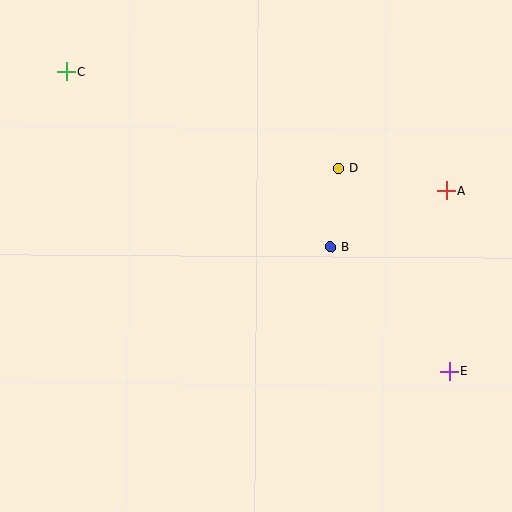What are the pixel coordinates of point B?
Point B is at (330, 247).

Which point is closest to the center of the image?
Point B at (330, 247) is closest to the center.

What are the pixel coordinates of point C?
Point C is at (66, 71).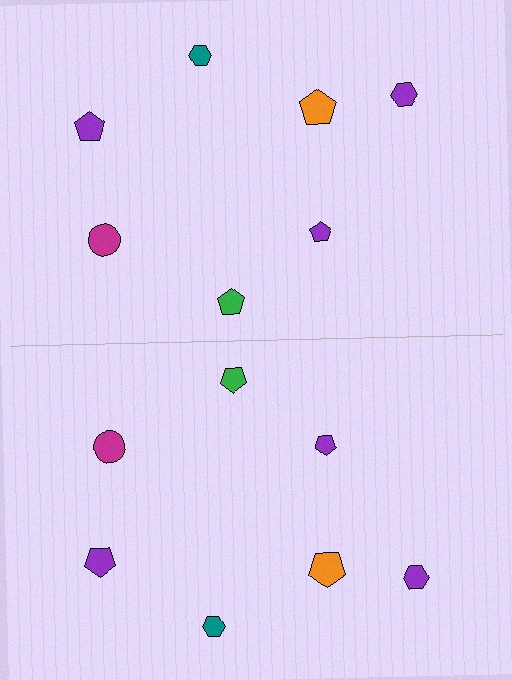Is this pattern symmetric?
Yes, this pattern has bilateral (reflection) symmetry.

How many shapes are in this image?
There are 14 shapes in this image.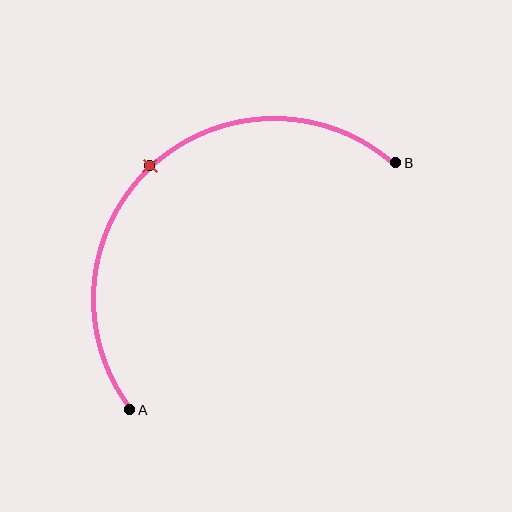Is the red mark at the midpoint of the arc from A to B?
Yes. The red mark lies on the arc at equal arc-length from both A and B — it is the arc midpoint.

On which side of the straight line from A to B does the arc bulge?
The arc bulges above and to the left of the straight line connecting A and B.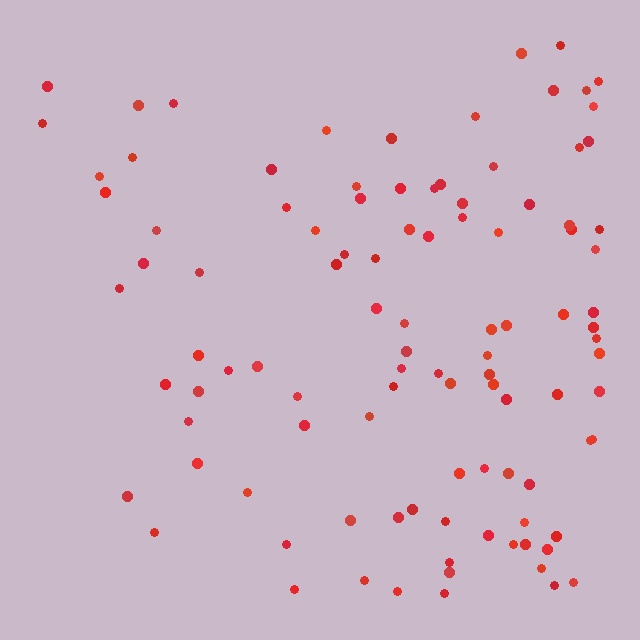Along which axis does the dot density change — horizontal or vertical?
Horizontal.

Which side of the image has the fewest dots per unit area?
The left.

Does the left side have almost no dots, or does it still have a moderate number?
Still a moderate number, just noticeably fewer than the right.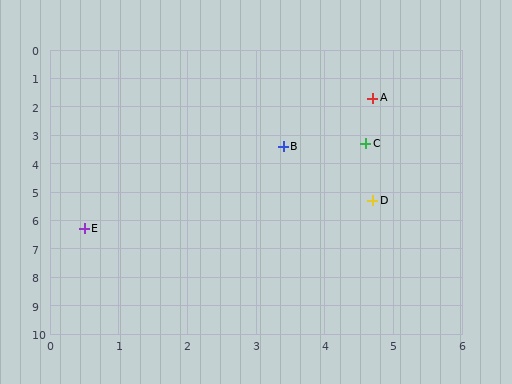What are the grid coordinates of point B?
Point B is at approximately (3.4, 3.4).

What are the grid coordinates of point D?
Point D is at approximately (4.7, 5.3).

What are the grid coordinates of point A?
Point A is at approximately (4.7, 1.7).